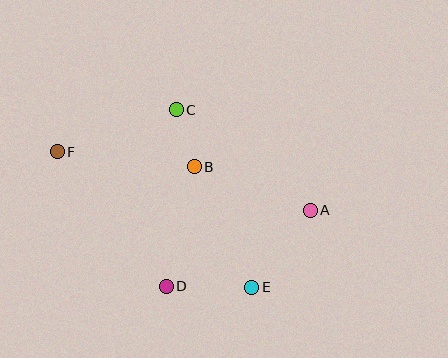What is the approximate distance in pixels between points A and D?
The distance between A and D is approximately 163 pixels.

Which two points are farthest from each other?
Points A and F are farthest from each other.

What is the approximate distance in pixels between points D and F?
The distance between D and F is approximately 173 pixels.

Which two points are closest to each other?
Points B and C are closest to each other.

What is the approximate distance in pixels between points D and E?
The distance between D and E is approximately 86 pixels.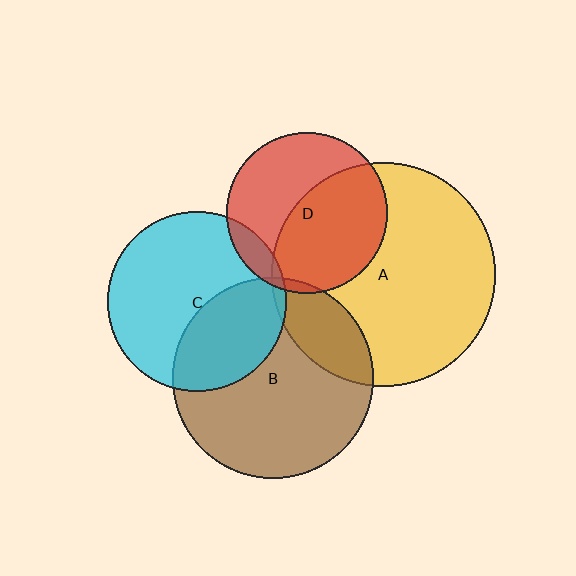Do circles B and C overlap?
Yes.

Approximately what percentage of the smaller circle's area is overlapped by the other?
Approximately 35%.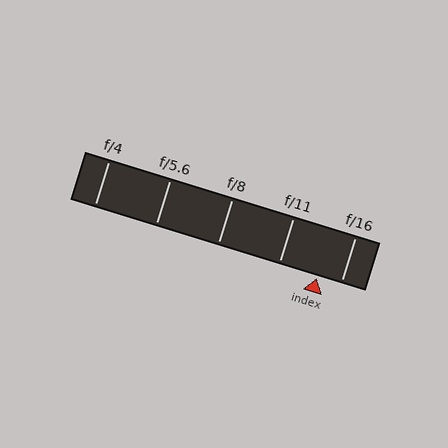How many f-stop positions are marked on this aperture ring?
There are 5 f-stop positions marked.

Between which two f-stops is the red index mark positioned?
The index mark is between f/11 and f/16.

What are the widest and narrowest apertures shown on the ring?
The widest aperture shown is f/4 and the narrowest is f/16.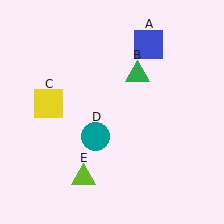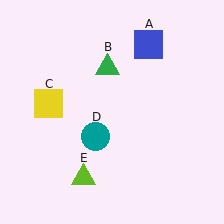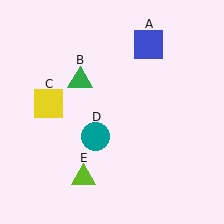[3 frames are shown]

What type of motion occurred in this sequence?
The green triangle (object B) rotated counterclockwise around the center of the scene.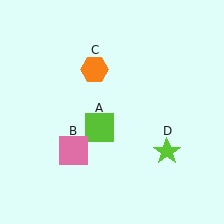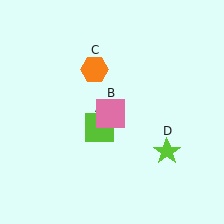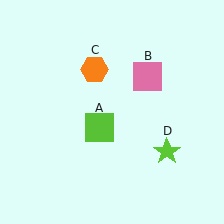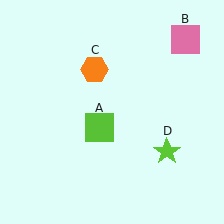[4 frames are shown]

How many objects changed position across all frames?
1 object changed position: pink square (object B).